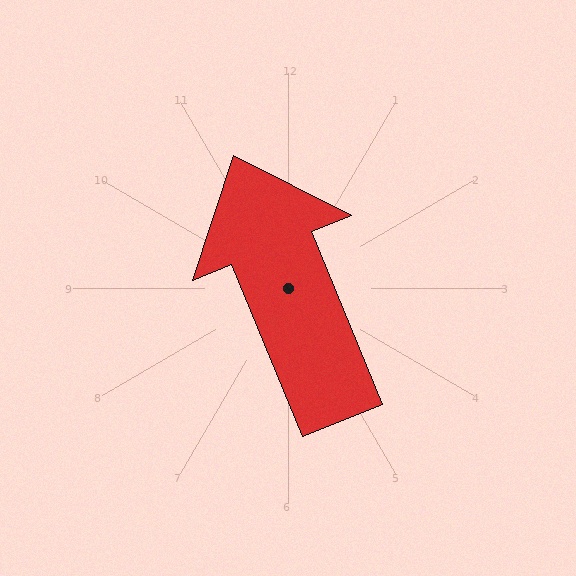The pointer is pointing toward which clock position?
Roughly 11 o'clock.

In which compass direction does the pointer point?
North.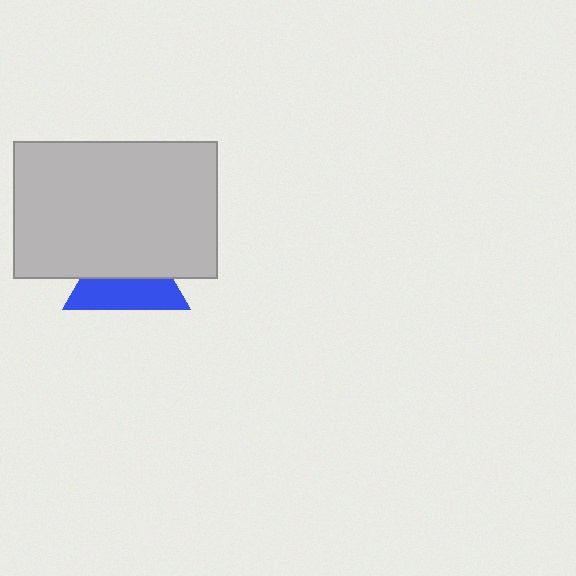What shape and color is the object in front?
The object in front is a light gray rectangle.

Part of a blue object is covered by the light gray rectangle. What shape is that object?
It is a triangle.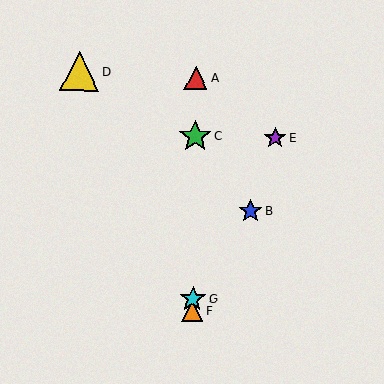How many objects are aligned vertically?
4 objects (A, C, F, G) are aligned vertically.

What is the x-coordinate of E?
Object E is at x≈275.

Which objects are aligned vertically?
Objects A, C, F, G are aligned vertically.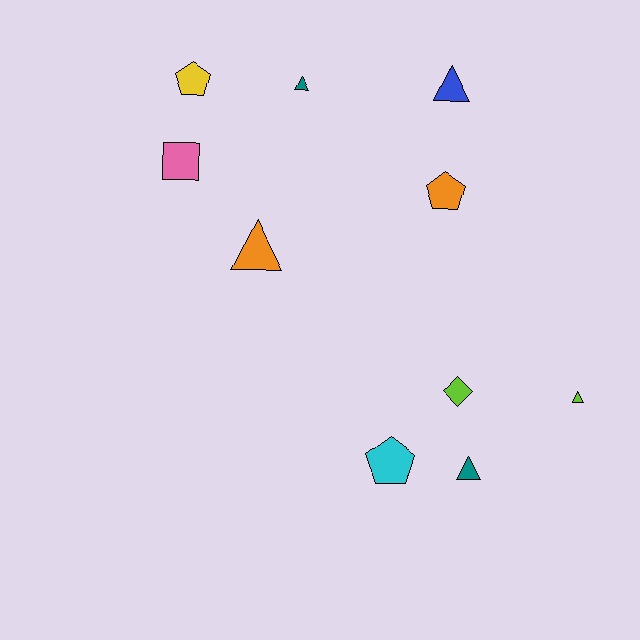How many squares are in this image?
There is 1 square.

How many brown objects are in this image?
There are no brown objects.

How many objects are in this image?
There are 10 objects.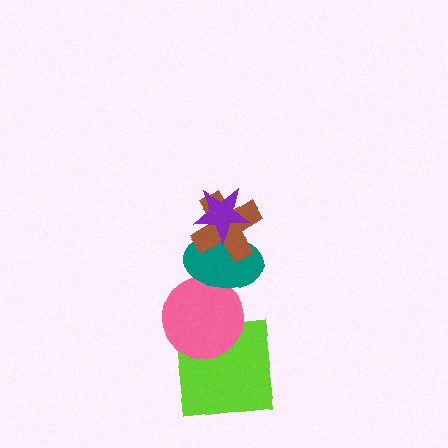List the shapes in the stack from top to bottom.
From top to bottom: the purple star, the brown cross, the teal ellipse, the pink circle, the lime square.